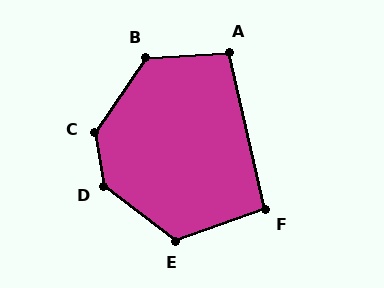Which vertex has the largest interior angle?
D, at approximately 136 degrees.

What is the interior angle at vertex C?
Approximately 136 degrees (obtuse).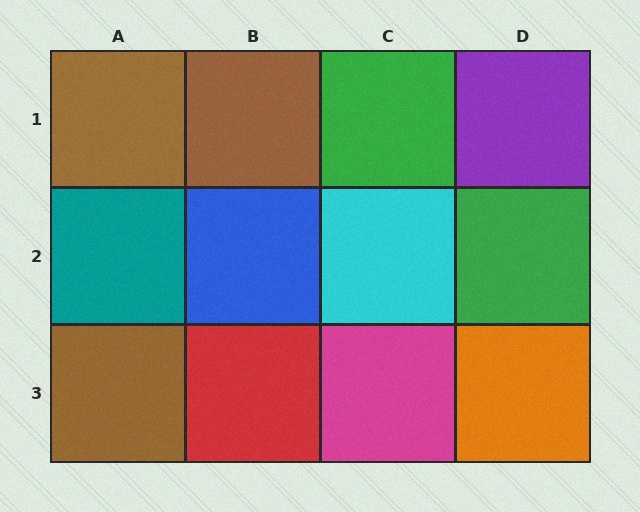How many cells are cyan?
1 cell is cyan.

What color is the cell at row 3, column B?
Red.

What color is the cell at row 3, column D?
Orange.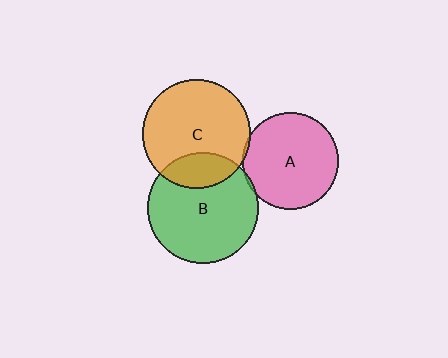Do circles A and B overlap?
Yes.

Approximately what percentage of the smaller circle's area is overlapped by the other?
Approximately 5%.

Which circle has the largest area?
Circle B (green).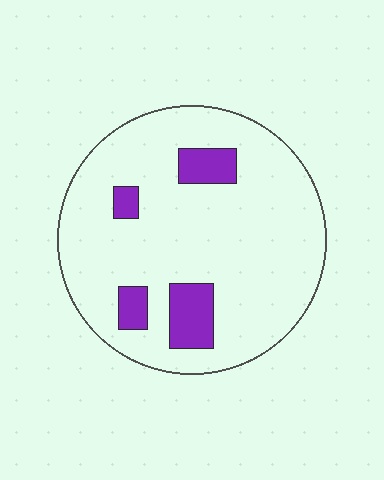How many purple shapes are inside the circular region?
4.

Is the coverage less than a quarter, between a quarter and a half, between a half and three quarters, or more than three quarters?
Less than a quarter.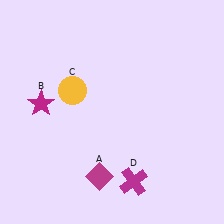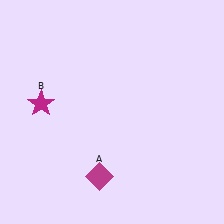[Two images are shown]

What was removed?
The yellow circle (C), the magenta cross (D) were removed in Image 2.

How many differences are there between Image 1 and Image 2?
There are 2 differences between the two images.